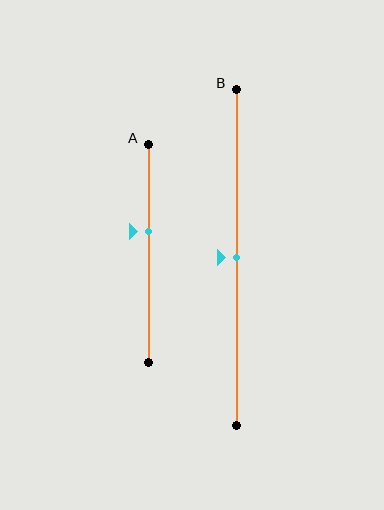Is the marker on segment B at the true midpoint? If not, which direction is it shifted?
Yes, the marker on segment B is at the true midpoint.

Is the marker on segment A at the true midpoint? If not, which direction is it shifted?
No, the marker on segment A is shifted upward by about 10% of the segment length.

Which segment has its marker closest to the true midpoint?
Segment B has its marker closest to the true midpoint.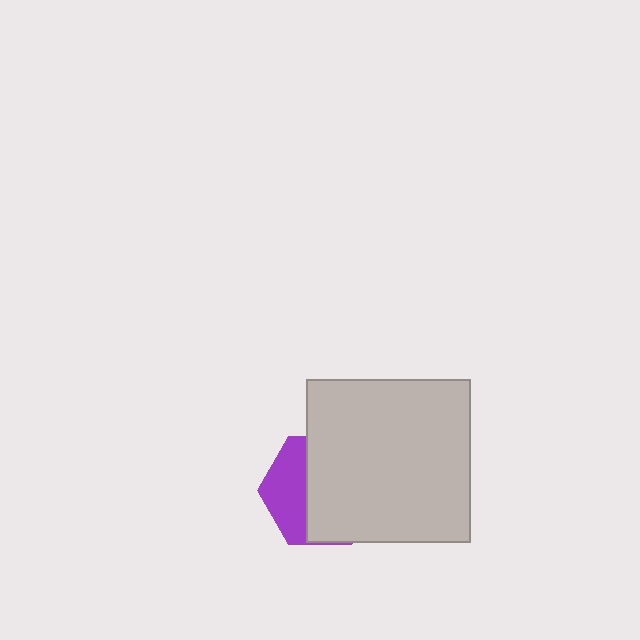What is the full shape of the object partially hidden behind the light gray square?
The partially hidden object is a purple hexagon.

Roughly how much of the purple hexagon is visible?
A small part of it is visible (roughly 36%).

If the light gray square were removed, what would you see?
You would see the complete purple hexagon.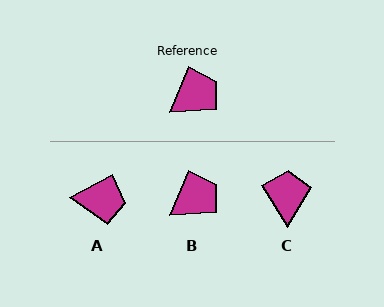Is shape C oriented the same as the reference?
No, it is off by about 55 degrees.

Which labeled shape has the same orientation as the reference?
B.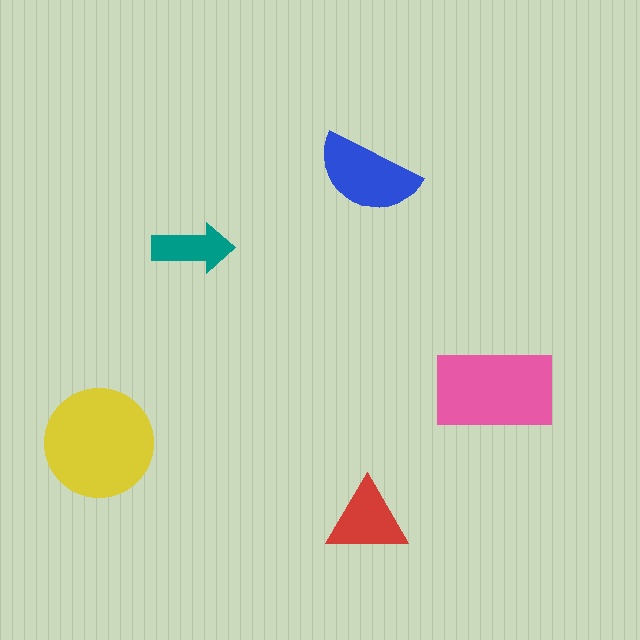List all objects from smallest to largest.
The teal arrow, the red triangle, the blue semicircle, the pink rectangle, the yellow circle.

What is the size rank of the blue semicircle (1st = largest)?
3rd.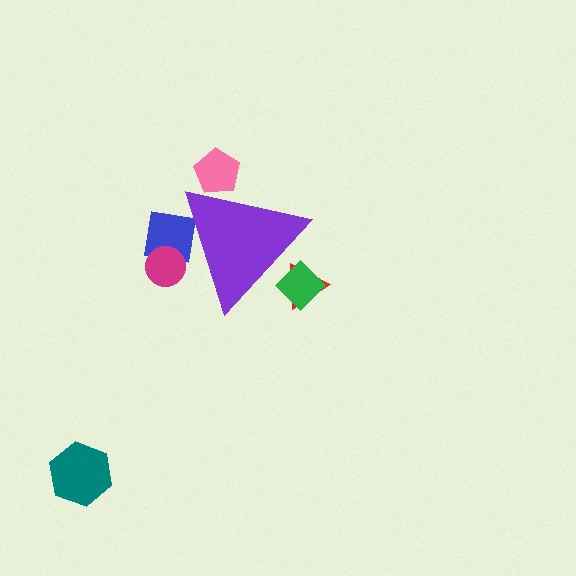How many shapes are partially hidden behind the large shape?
5 shapes are partially hidden.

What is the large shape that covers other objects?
A purple triangle.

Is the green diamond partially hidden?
Yes, the green diamond is partially hidden behind the purple triangle.